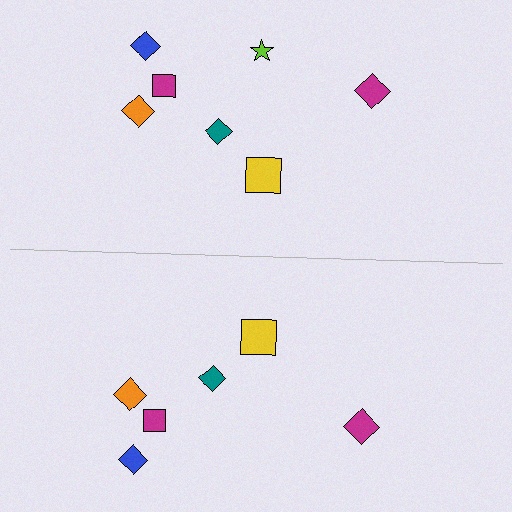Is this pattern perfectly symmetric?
No, the pattern is not perfectly symmetric. A lime star is missing from the bottom side.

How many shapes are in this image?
There are 13 shapes in this image.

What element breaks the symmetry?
A lime star is missing from the bottom side.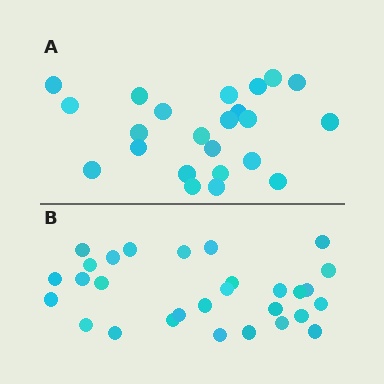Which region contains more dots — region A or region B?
Region B (the bottom region) has more dots.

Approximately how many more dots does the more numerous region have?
Region B has about 6 more dots than region A.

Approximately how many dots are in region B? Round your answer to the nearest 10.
About 30 dots. (The exact count is 29, which rounds to 30.)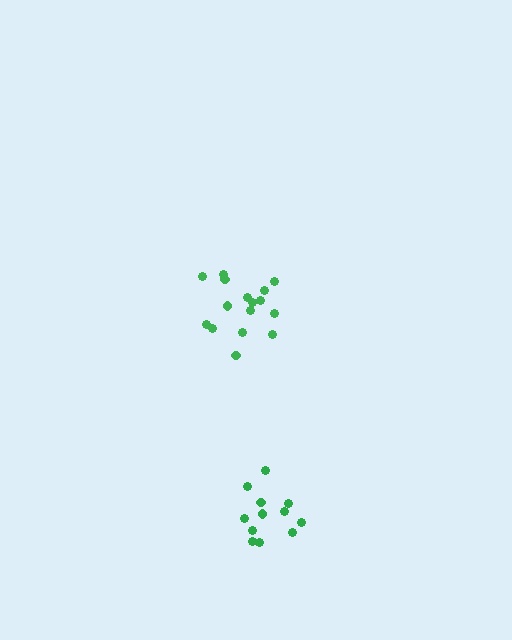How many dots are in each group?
Group 1: 12 dots, Group 2: 16 dots (28 total).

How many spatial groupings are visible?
There are 2 spatial groupings.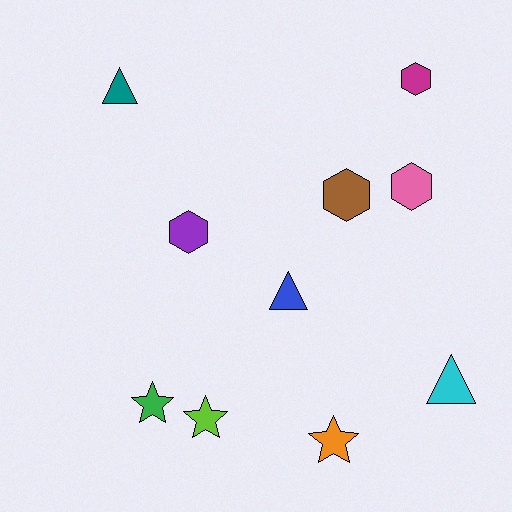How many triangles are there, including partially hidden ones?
There are 3 triangles.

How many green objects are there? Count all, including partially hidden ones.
There is 1 green object.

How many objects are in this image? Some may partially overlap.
There are 10 objects.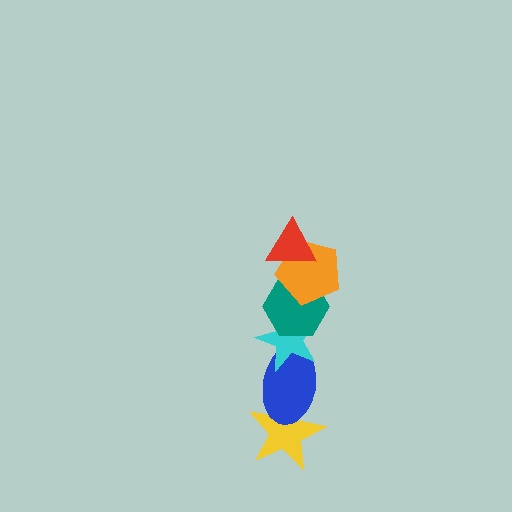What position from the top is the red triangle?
The red triangle is 1st from the top.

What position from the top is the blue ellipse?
The blue ellipse is 5th from the top.